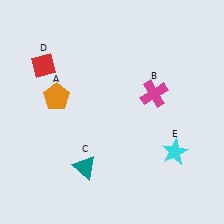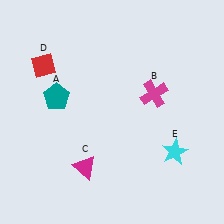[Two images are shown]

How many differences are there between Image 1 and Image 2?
There are 2 differences between the two images.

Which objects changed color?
A changed from orange to teal. C changed from teal to magenta.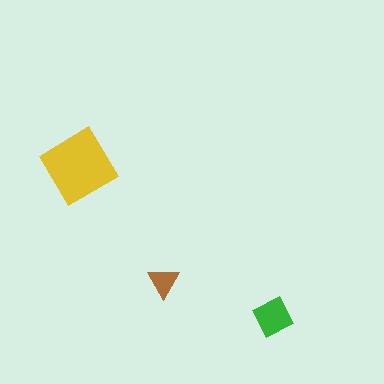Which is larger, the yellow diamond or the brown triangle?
The yellow diamond.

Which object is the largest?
The yellow diamond.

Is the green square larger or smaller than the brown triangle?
Larger.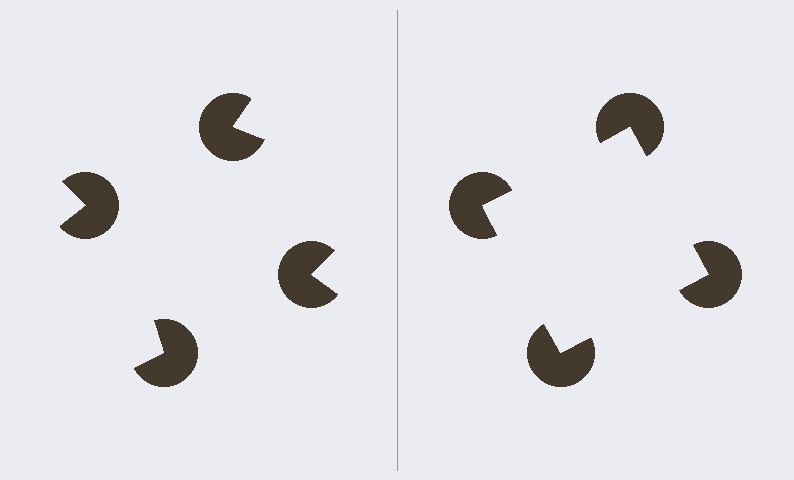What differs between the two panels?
The pac-man discs are positioned identically on both sides; only the wedge orientations differ. On the right they align to a square; on the left they are misaligned.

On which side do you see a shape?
An illusory square appears on the right side. On the left side the wedge cuts are rotated, so no coherent shape forms.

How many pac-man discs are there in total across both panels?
8 — 4 on each side.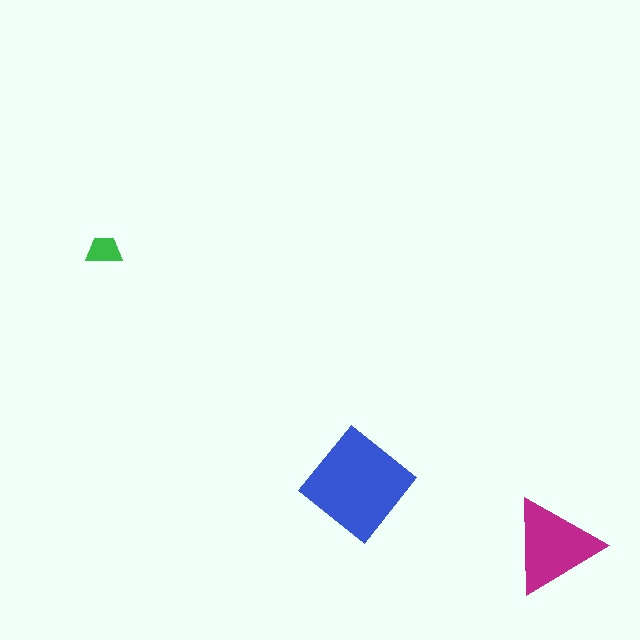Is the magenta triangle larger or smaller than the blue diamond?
Smaller.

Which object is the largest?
The blue diamond.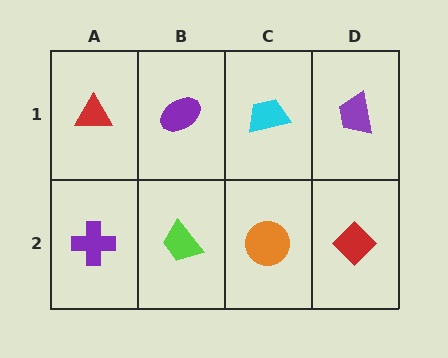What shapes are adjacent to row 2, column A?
A red triangle (row 1, column A), a lime trapezoid (row 2, column B).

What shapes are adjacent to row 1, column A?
A purple cross (row 2, column A), a purple ellipse (row 1, column B).